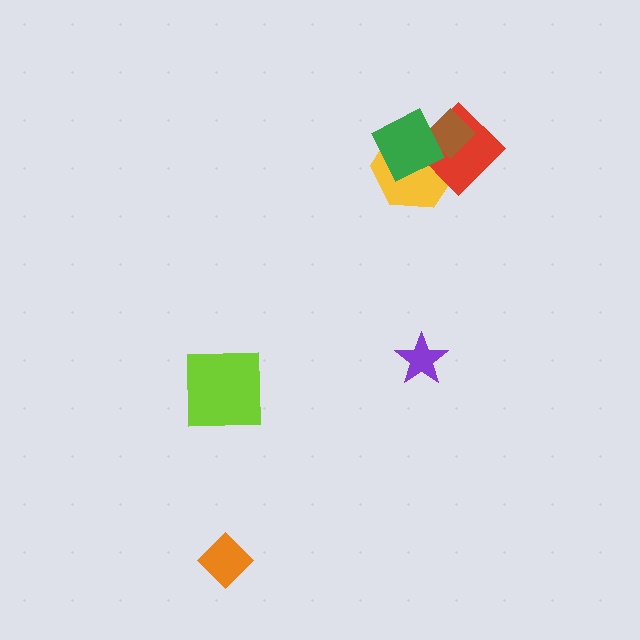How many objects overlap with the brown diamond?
3 objects overlap with the brown diamond.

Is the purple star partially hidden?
No, no other shape covers it.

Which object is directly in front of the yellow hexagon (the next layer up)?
The red diamond is directly in front of the yellow hexagon.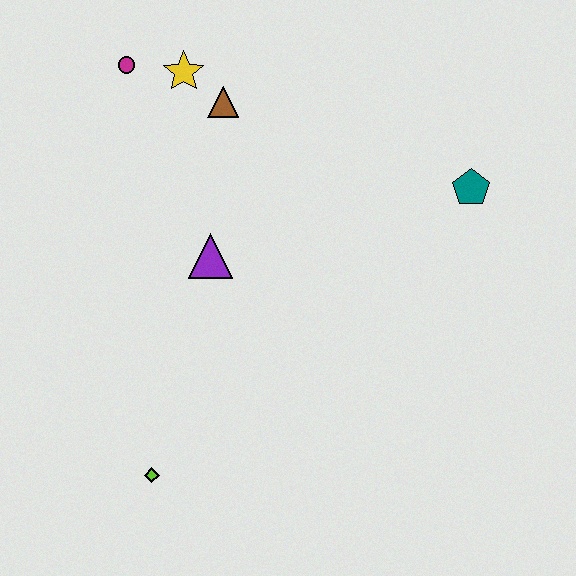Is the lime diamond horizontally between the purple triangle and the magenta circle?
Yes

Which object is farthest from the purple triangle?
The teal pentagon is farthest from the purple triangle.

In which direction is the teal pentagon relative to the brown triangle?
The teal pentagon is to the right of the brown triangle.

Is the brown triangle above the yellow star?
No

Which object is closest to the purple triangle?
The brown triangle is closest to the purple triangle.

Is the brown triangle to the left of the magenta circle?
No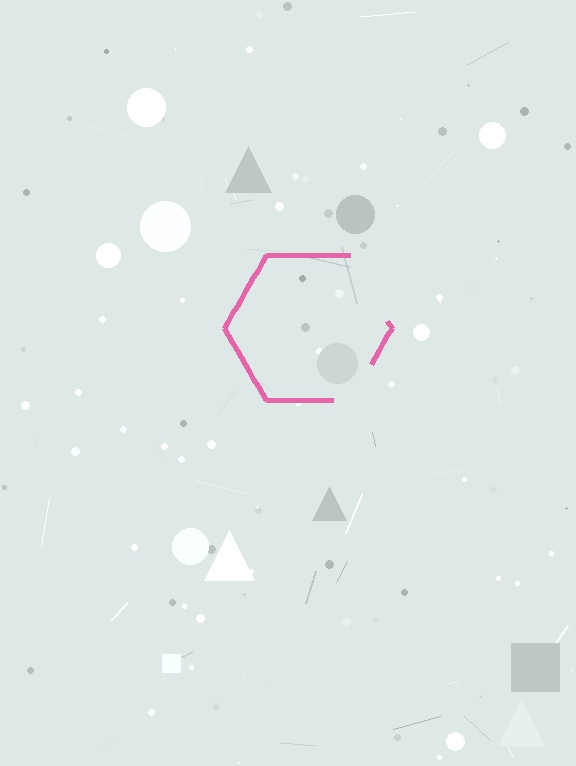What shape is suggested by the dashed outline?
The dashed outline suggests a hexagon.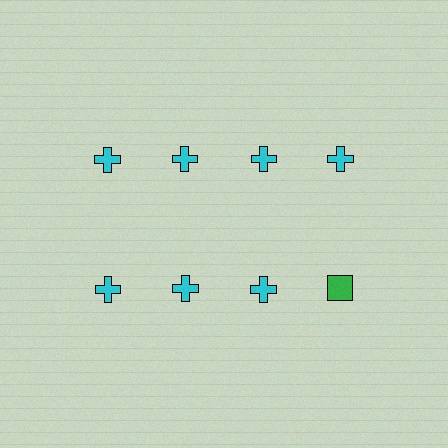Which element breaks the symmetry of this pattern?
The green square in the second row, second from right column breaks the symmetry. All other shapes are cyan crosses.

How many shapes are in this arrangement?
There are 8 shapes arranged in a grid pattern.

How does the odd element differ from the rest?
It differs in both color (green instead of cyan) and shape (square instead of cross).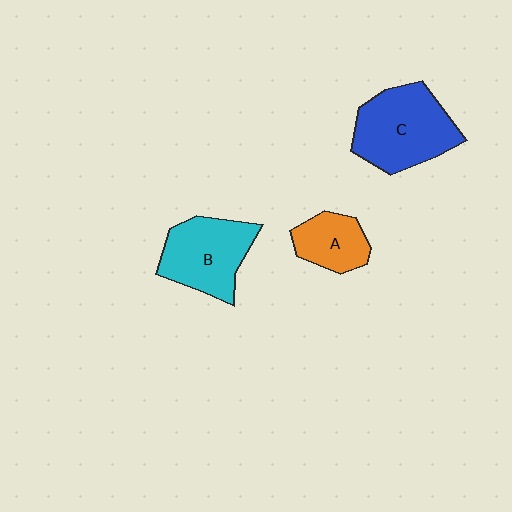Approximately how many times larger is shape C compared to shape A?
Approximately 1.9 times.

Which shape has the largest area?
Shape C (blue).